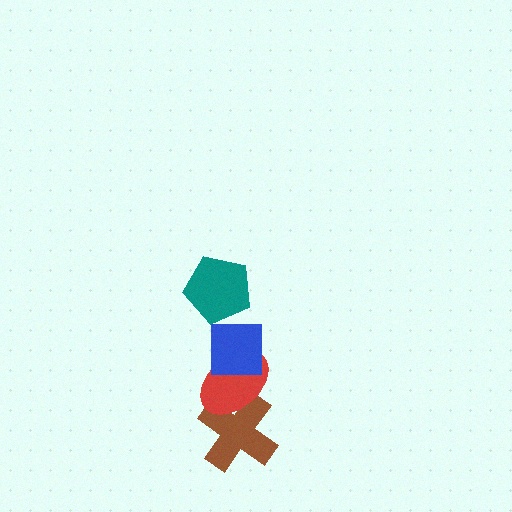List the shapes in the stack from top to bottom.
From top to bottom: the teal pentagon, the blue square, the red ellipse, the brown cross.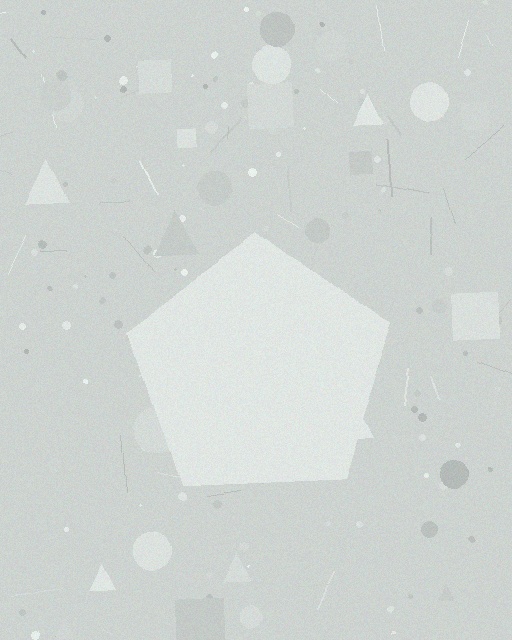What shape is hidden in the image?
A pentagon is hidden in the image.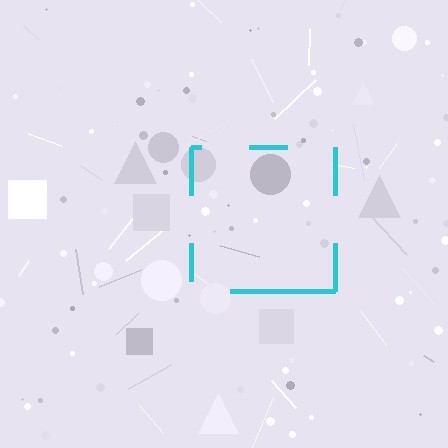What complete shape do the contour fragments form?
The contour fragments form a square.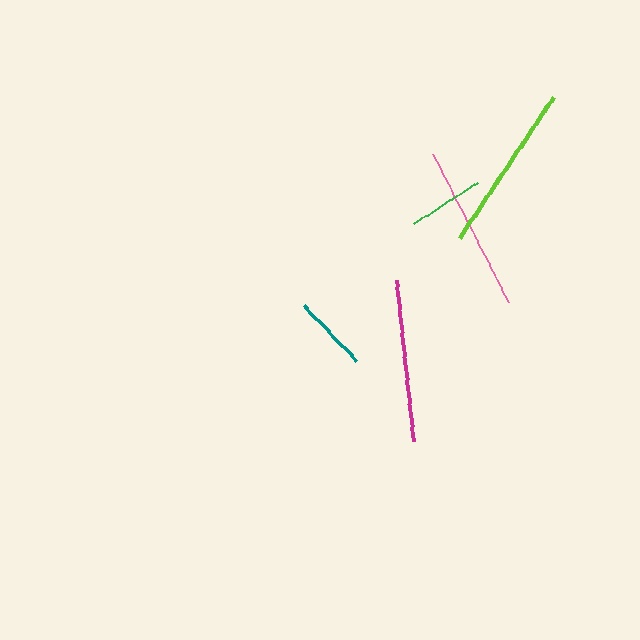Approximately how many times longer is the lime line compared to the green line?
The lime line is approximately 2.2 times the length of the green line.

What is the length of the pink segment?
The pink segment is approximately 167 pixels long.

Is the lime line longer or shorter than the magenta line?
The lime line is longer than the magenta line.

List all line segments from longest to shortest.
From longest to shortest: lime, pink, magenta, teal, green.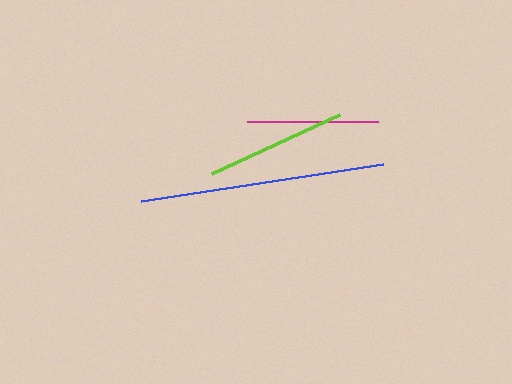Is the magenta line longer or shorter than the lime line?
The lime line is longer than the magenta line.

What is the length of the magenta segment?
The magenta segment is approximately 132 pixels long.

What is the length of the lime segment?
The lime segment is approximately 141 pixels long.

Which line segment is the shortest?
The magenta line is the shortest at approximately 132 pixels.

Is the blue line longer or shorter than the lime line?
The blue line is longer than the lime line.